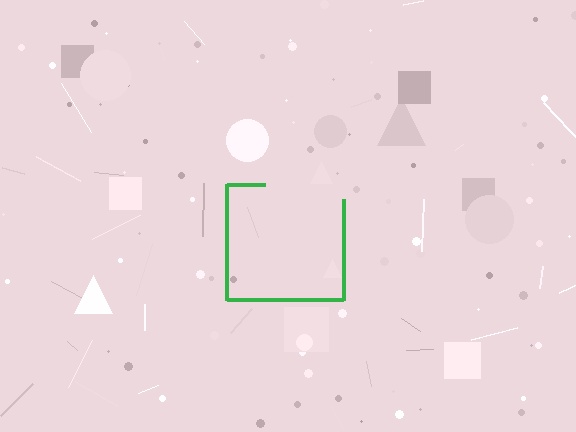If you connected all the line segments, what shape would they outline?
They would outline a square.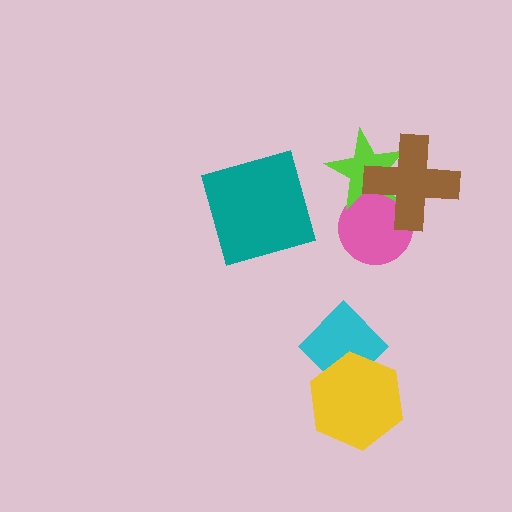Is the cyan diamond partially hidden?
Yes, it is partially covered by another shape.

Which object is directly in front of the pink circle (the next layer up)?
The lime star is directly in front of the pink circle.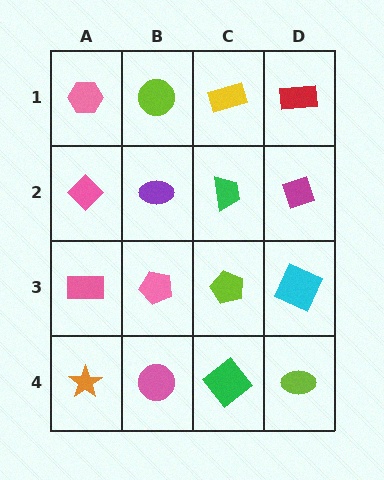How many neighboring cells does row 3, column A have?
3.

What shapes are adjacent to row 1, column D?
A magenta diamond (row 2, column D), a yellow rectangle (row 1, column C).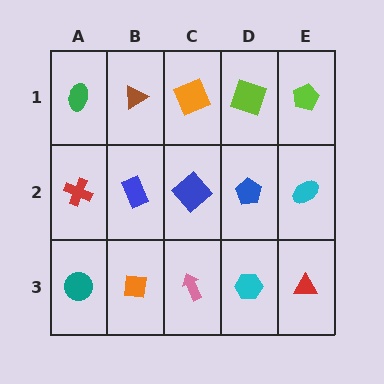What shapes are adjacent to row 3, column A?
A red cross (row 2, column A), an orange square (row 3, column B).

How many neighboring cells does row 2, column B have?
4.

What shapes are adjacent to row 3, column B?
A blue rectangle (row 2, column B), a teal circle (row 3, column A), a pink arrow (row 3, column C).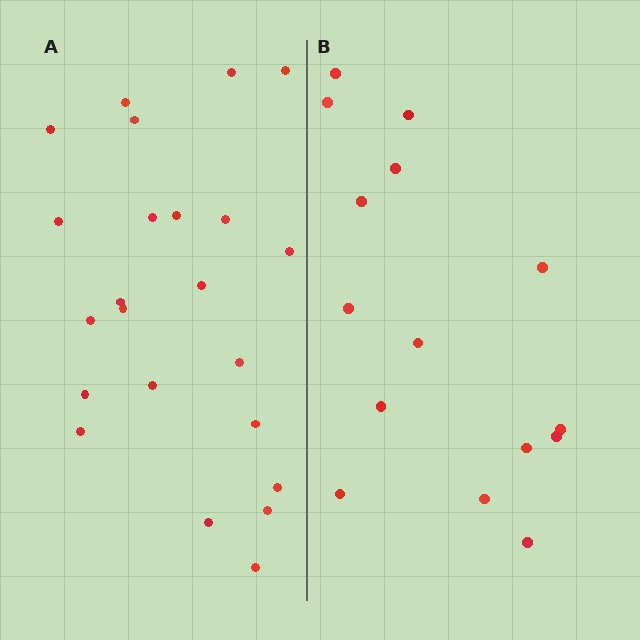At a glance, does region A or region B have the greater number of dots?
Region A (the left region) has more dots.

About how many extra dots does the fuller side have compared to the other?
Region A has roughly 8 or so more dots than region B.